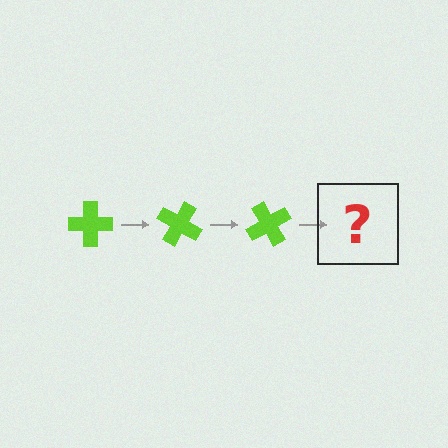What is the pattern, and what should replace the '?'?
The pattern is that the cross rotates 30 degrees each step. The '?' should be a lime cross rotated 90 degrees.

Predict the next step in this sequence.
The next step is a lime cross rotated 90 degrees.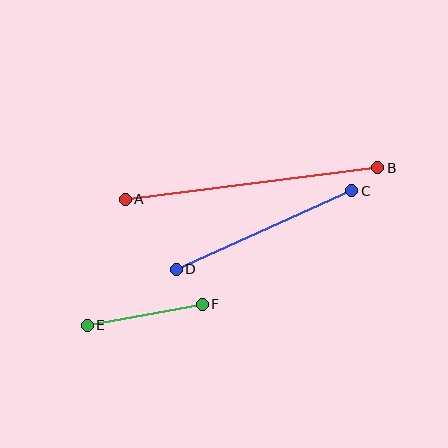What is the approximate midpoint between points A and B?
The midpoint is at approximately (252, 183) pixels.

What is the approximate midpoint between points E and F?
The midpoint is at approximately (145, 315) pixels.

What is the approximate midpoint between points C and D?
The midpoint is at approximately (264, 230) pixels.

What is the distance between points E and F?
The distance is approximately 117 pixels.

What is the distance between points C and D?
The distance is approximately 192 pixels.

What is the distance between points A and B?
The distance is approximately 254 pixels.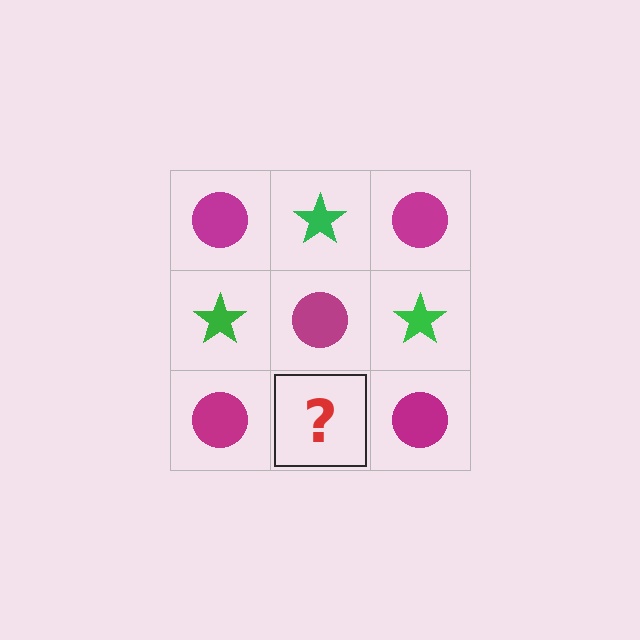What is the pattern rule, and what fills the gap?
The rule is that it alternates magenta circle and green star in a checkerboard pattern. The gap should be filled with a green star.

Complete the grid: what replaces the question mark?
The question mark should be replaced with a green star.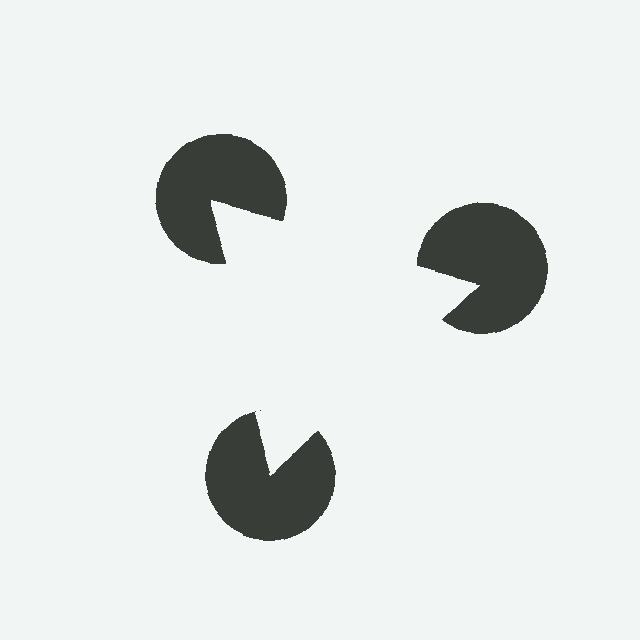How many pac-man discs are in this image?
There are 3 — one at each vertex of the illusory triangle.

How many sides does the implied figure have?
3 sides.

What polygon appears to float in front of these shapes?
An illusory triangle — its edges are inferred from the aligned wedge cuts in the pac-man discs, not physically drawn.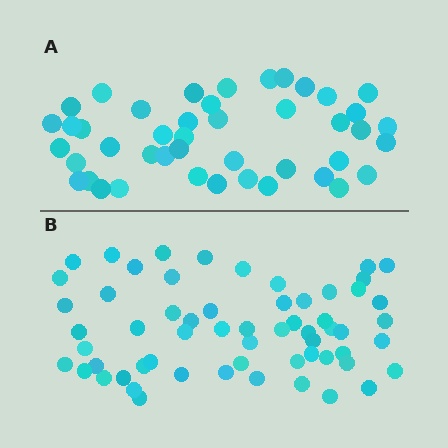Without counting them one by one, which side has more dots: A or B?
Region B (the bottom region) has more dots.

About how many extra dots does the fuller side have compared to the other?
Region B has approximately 15 more dots than region A.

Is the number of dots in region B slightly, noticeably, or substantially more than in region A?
Region B has noticeably more, but not dramatically so. The ratio is roughly 1.4 to 1.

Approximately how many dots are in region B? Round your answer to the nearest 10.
About 60 dots.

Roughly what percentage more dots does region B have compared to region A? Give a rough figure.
About 35% more.